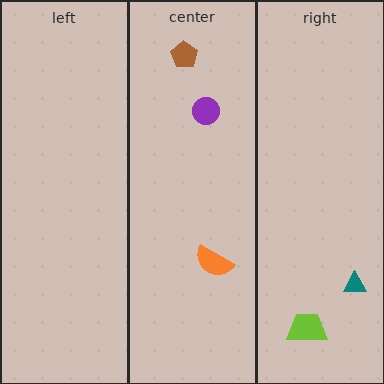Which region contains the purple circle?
The center region.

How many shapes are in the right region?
2.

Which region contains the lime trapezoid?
The right region.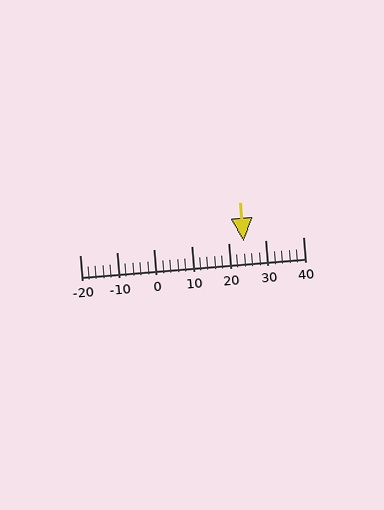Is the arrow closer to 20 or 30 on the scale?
The arrow is closer to 20.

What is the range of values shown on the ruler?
The ruler shows values from -20 to 40.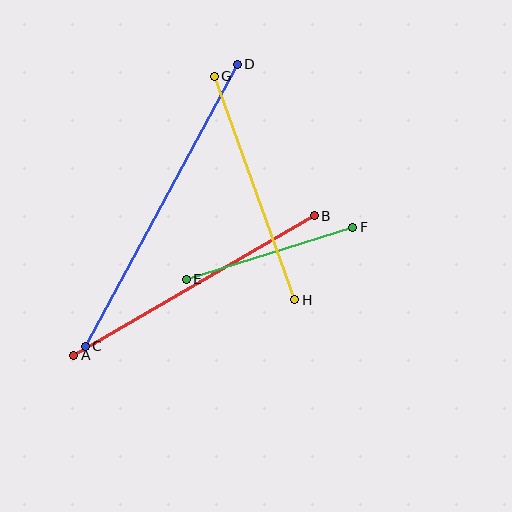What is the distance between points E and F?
The distance is approximately 175 pixels.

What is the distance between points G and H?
The distance is approximately 238 pixels.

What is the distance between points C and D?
The distance is approximately 320 pixels.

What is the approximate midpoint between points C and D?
The midpoint is at approximately (161, 205) pixels.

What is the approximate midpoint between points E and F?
The midpoint is at approximately (270, 253) pixels.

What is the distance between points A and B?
The distance is approximately 278 pixels.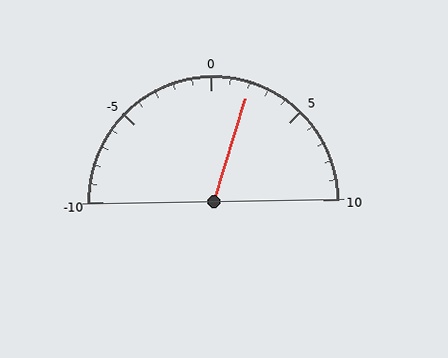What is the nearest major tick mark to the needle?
The nearest major tick mark is 0.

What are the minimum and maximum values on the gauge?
The gauge ranges from -10 to 10.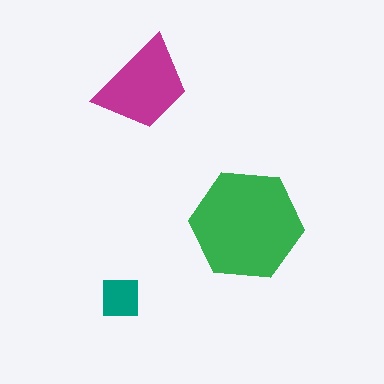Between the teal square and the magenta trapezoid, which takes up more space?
The magenta trapezoid.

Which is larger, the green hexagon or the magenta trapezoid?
The green hexagon.